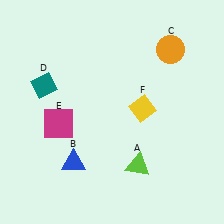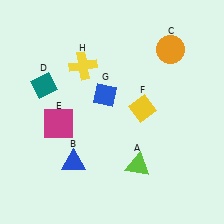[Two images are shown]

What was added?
A blue diamond (G), a yellow cross (H) were added in Image 2.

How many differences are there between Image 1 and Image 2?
There are 2 differences between the two images.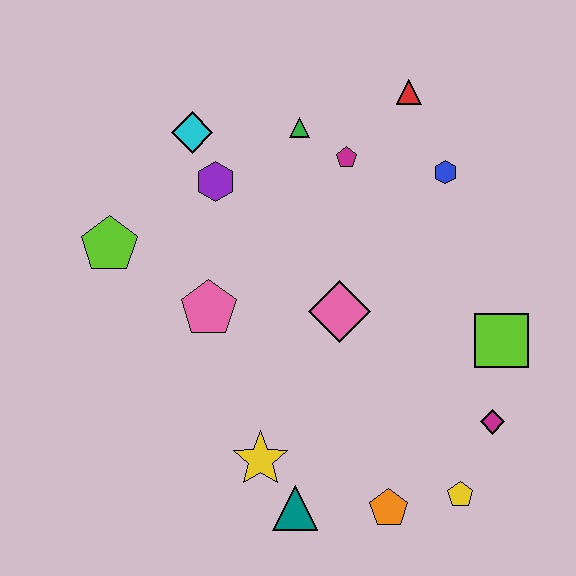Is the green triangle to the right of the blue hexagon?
No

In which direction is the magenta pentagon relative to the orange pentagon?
The magenta pentagon is above the orange pentagon.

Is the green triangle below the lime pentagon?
No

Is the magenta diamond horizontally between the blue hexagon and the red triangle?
No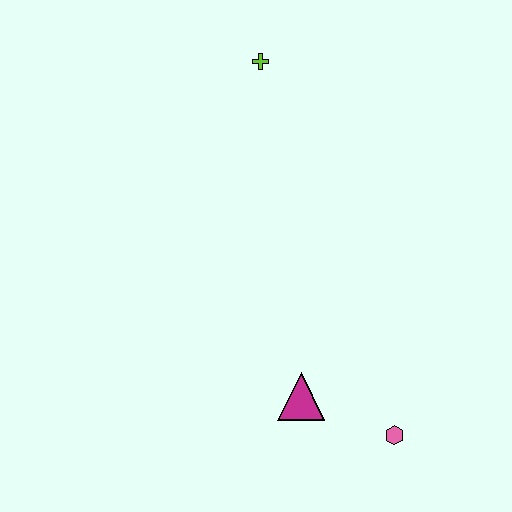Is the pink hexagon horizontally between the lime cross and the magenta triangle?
No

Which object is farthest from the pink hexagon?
The lime cross is farthest from the pink hexagon.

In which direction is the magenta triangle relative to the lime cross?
The magenta triangle is below the lime cross.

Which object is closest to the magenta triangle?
The pink hexagon is closest to the magenta triangle.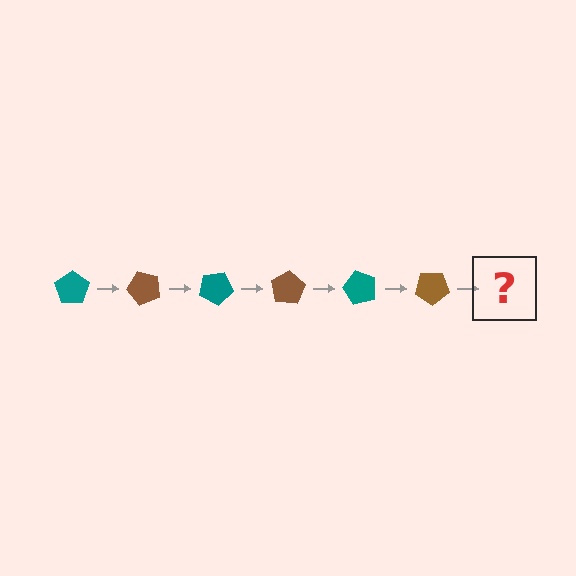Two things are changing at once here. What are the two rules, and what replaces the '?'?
The two rules are that it rotates 50 degrees each step and the color cycles through teal and brown. The '?' should be a teal pentagon, rotated 300 degrees from the start.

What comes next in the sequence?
The next element should be a teal pentagon, rotated 300 degrees from the start.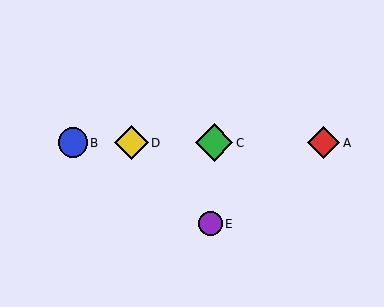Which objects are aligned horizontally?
Objects A, B, C, D are aligned horizontally.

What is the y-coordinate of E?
Object E is at y≈224.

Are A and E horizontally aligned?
No, A is at y≈143 and E is at y≈224.